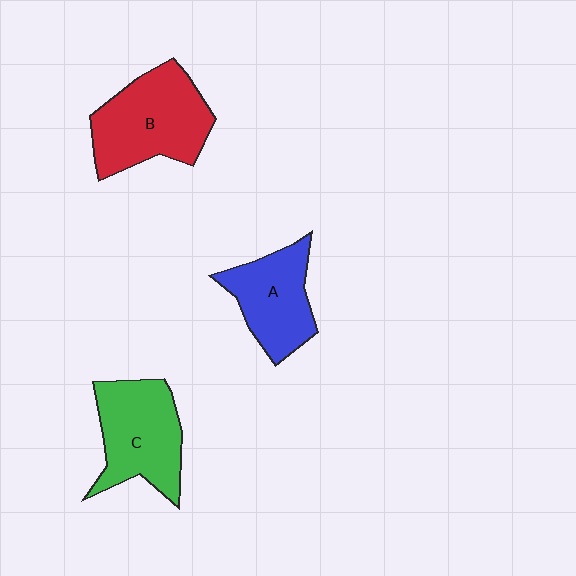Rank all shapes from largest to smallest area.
From largest to smallest: B (red), C (green), A (blue).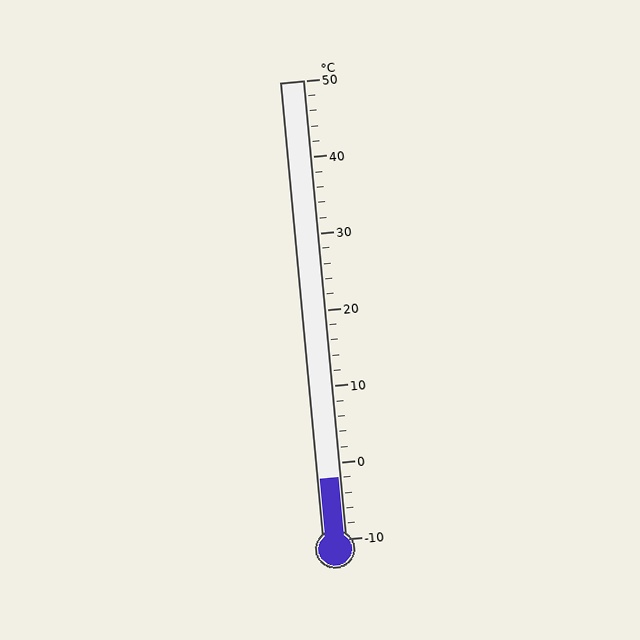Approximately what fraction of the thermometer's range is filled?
The thermometer is filled to approximately 15% of its range.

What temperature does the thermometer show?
The thermometer shows approximately -2°C.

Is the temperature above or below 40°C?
The temperature is below 40°C.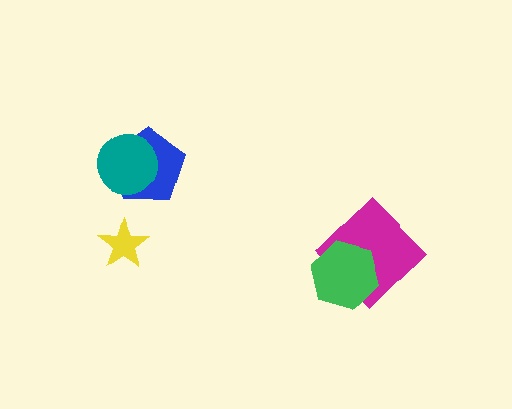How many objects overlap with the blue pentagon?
1 object overlaps with the blue pentagon.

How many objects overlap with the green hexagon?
1 object overlaps with the green hexagon.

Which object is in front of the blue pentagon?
The teal circle is in front of the blue pentagon.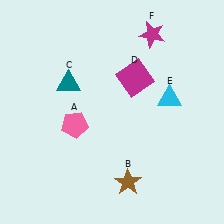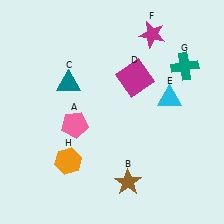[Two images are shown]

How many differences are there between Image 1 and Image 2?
There are 2 differences between the two images.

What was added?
A teal cross (G), an orange hexagon (H) were added in Image 2.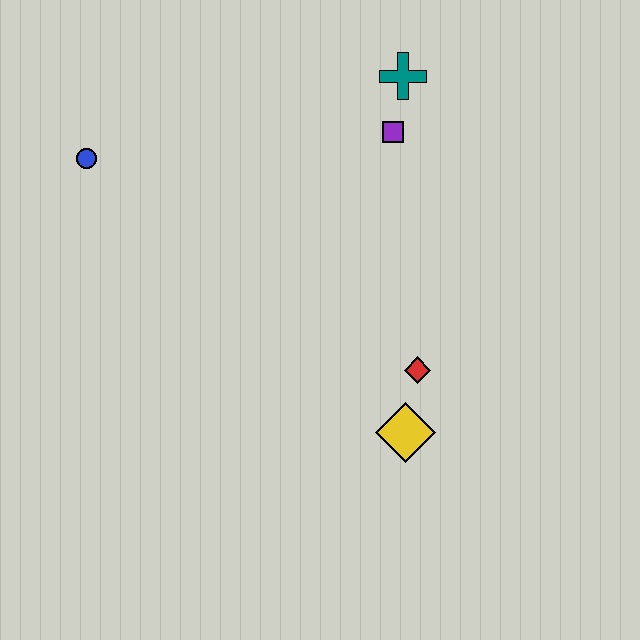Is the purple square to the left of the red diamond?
Yes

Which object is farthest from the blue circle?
The yellow diamond is farthest from the blue circle.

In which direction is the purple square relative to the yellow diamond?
The purple square is above the yellow diamond.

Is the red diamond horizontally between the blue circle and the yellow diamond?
No